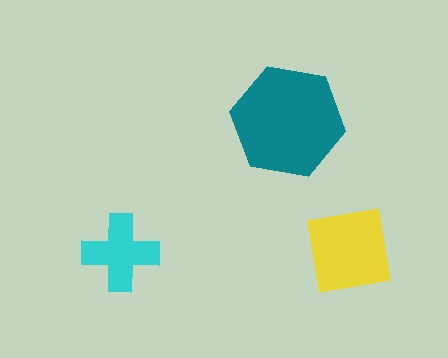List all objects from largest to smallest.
The teal hexagon, the yellow square, the cyan cross.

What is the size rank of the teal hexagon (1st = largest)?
1st.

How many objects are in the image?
There are 3 objects in the image.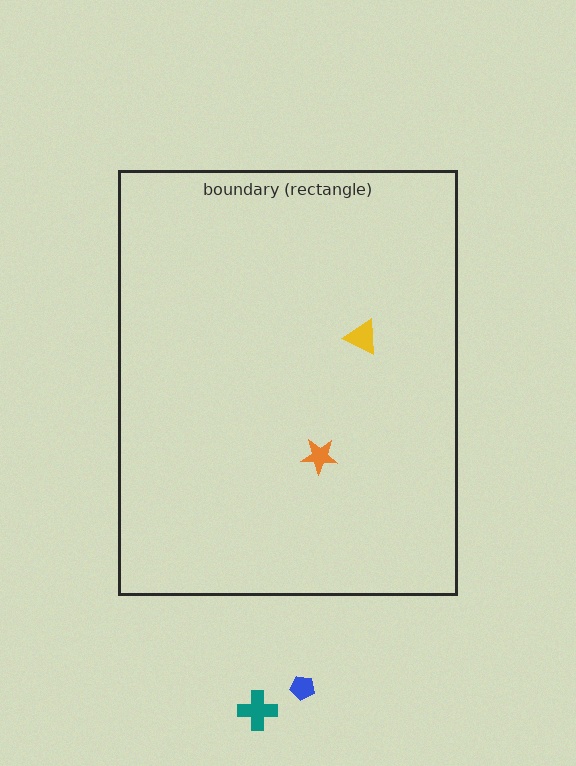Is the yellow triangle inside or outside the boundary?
Inside.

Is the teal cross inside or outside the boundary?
Outside.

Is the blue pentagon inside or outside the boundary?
Outside.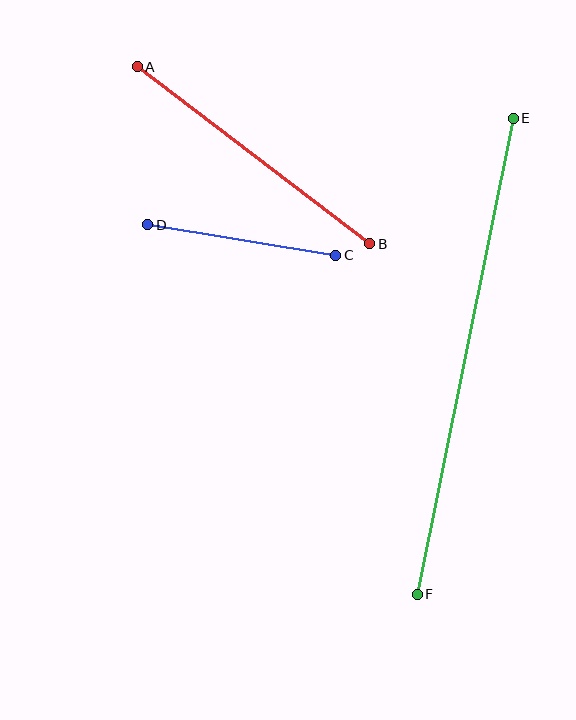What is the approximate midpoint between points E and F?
The midpoint is at approximately (465, 356) pixels.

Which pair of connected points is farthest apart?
Points E and F are farthest apart.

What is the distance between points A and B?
The distance is approximately 292 pixels.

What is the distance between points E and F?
The distance is approximately 486 pixels.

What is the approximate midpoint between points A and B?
The midpoint is at approximately (253, 155) pixels.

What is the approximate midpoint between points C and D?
The midpoint is at approximately (242, 240) pixels.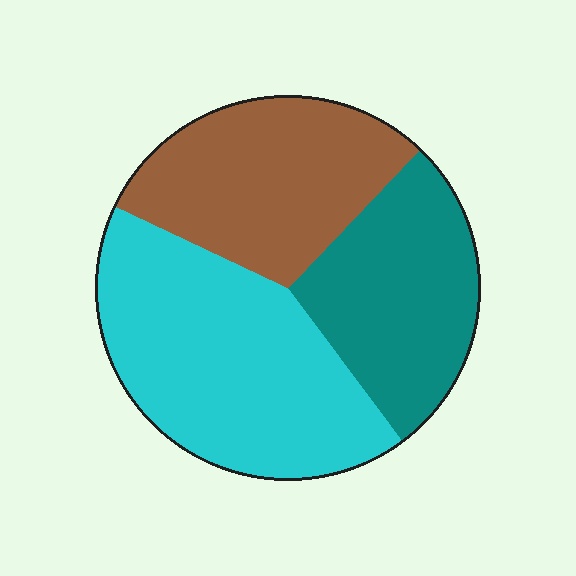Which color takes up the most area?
Cyan, at roughly 40%.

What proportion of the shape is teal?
Teal covers around 30% of the shape.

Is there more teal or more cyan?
Cyan.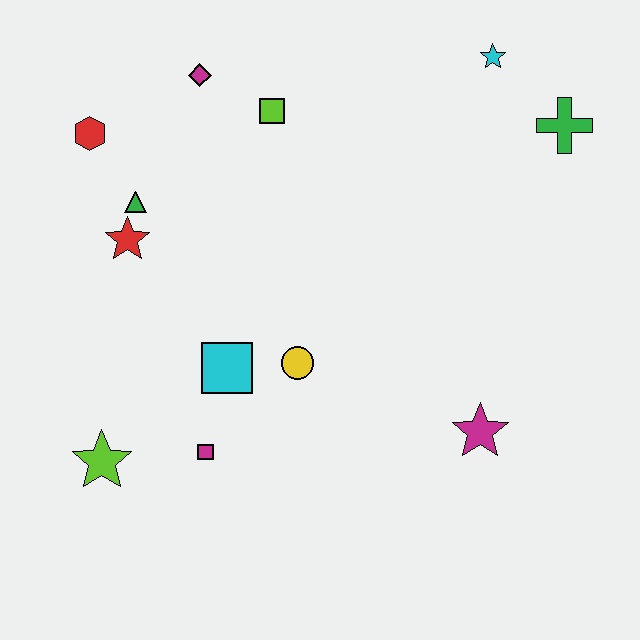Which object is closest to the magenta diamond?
The lime square is closest to the magenta diamond.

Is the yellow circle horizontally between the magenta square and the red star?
No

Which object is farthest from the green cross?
The lime star is farthest from the green cross.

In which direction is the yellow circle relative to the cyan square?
The yellow circle is to the right of the cyan square.